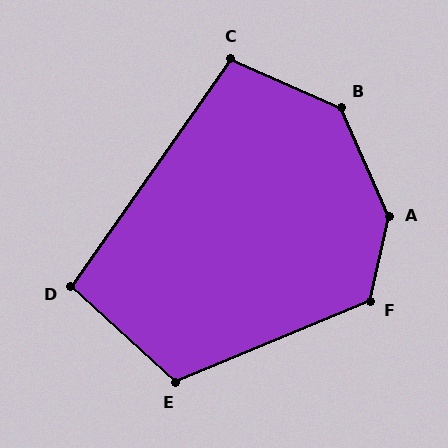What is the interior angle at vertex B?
Approximately 137 degrees (obtuse).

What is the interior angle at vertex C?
Approximately 101 degrees (obtuse).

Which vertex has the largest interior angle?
A, at approximately 144 degrees.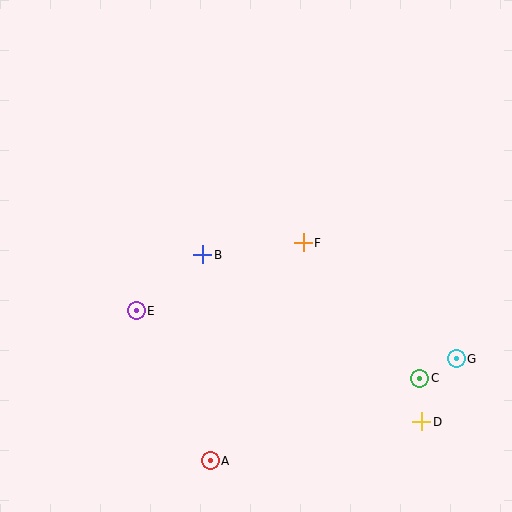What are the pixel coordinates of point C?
Point C is at (420, 378).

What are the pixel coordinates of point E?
Point E is at (136, 311).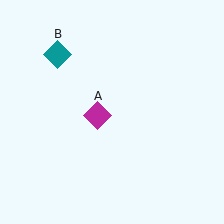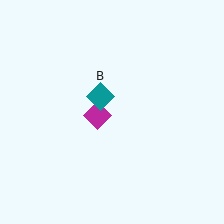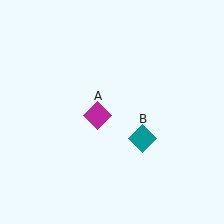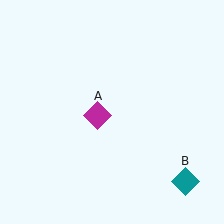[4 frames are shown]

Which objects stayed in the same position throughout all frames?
Magenta diamond (object A) remained stationary.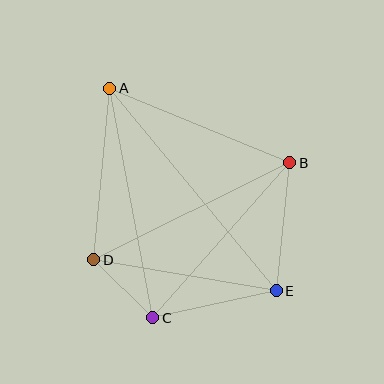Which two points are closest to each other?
Points C and D are closest to each other.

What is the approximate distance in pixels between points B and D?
The distance between B and D is approximately 219 pixels.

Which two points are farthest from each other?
Points A and E are farthest from each other.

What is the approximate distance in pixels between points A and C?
The distance between A and C is approximately 233 pixels.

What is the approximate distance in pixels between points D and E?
The distance between D and E is approximately 185 pixels.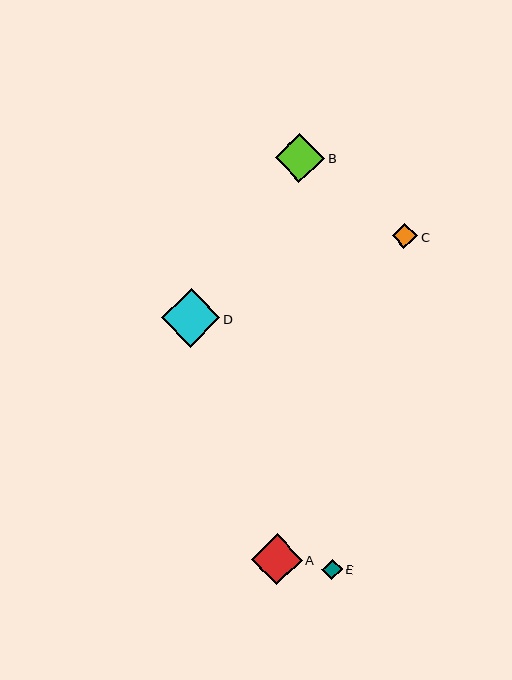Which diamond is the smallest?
Diamond E is the smallest with a size of approximately 20 pixels.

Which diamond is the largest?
Diamond D is the largest with a size of approximately 58 pixels.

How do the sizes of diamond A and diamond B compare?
Diamond A and diamond B are approximately the same size.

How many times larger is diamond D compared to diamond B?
Diamond D is approximately 1.2 times the size of diamond B.